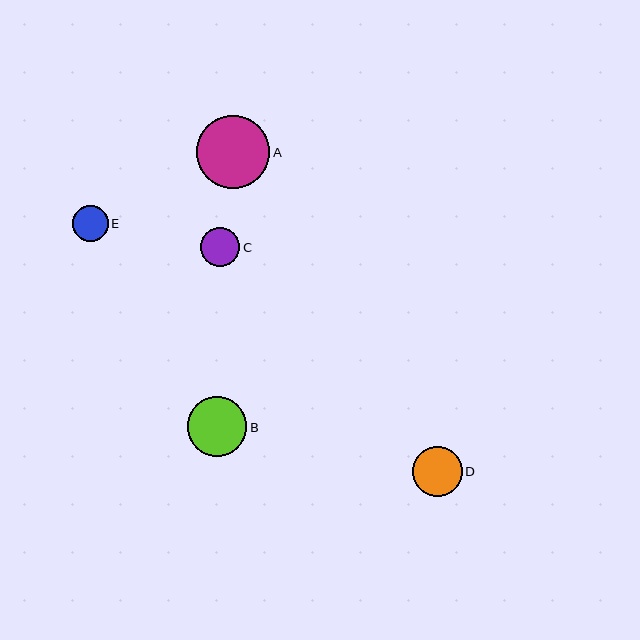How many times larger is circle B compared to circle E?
Circle B is approximately 1.7 times the size of circle E.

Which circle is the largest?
Circle A is the largest with a size of approximately 73 pixels.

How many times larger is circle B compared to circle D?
Circle B is approximately 1.2 times the size of circle D.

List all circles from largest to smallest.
From largest to smallest: A, B, D, C, E.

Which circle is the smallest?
Circle E is the smallest with a size of approximately 35 pixels.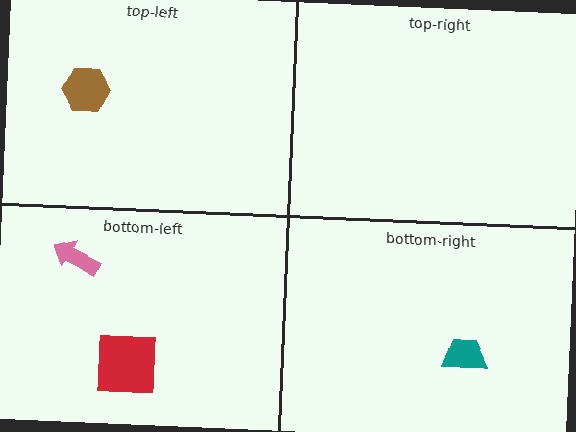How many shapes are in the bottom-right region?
1.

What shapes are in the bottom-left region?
The pink arrow, the red square.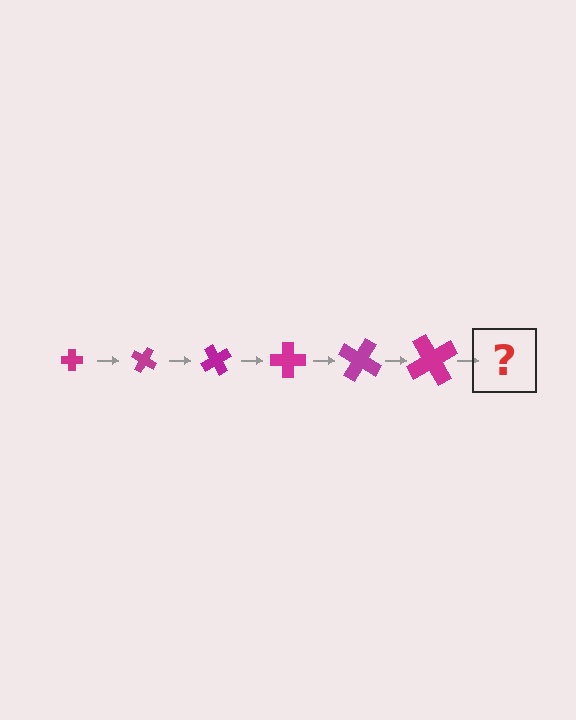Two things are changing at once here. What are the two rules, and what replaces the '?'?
The two rules are that the cross grows larger each step and it rotates 30 degrees each step. The '?' should be a cross, larger than the previous one and rotated 180 degrees from the start.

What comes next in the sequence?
The next element should be a cross, larger than the previous one and rotated 180 degrees from the start.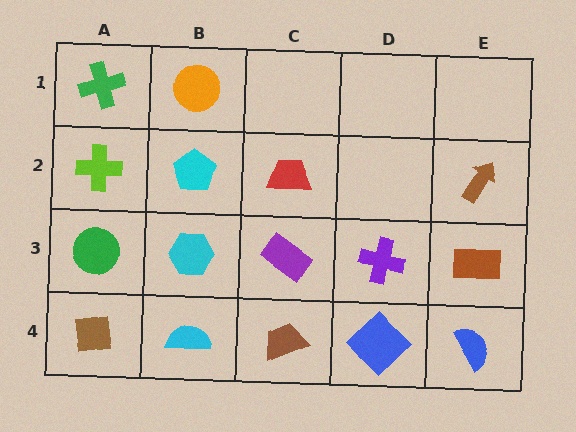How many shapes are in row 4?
5 shapes.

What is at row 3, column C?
A purple rectangle.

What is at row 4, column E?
A blue semicircle.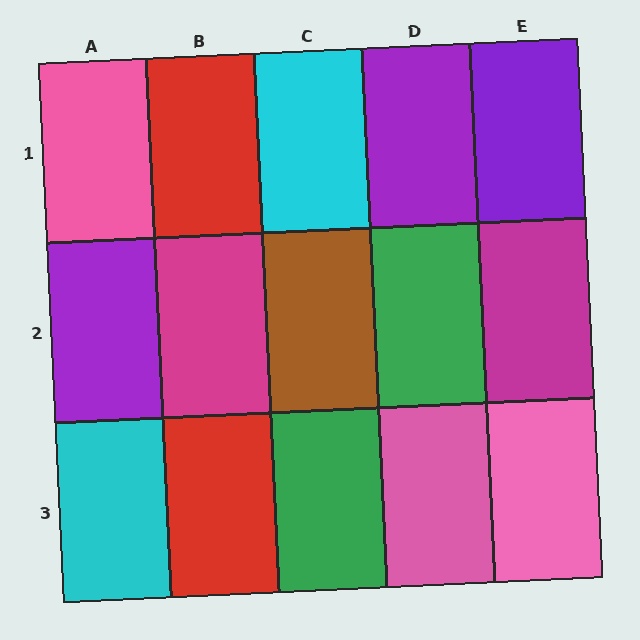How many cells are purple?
3 cells are purple.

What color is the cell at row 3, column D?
Pink.